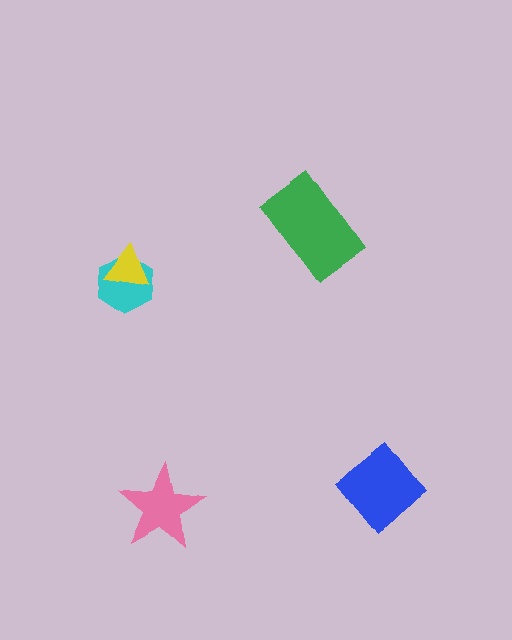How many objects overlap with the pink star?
0 objects overlap with the pink star.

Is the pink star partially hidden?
No, no other shape covers it.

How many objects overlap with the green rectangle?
0 objects overlap with the green rectangle.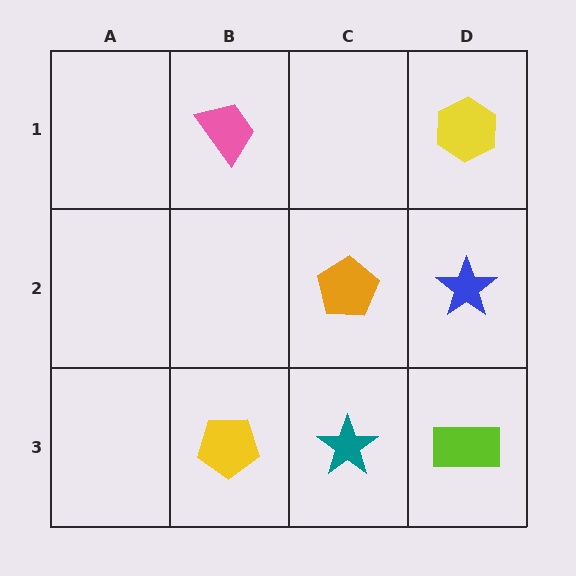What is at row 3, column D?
A lime rectangle.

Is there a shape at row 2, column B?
No, that cell is empty.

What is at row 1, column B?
A pink trapezoid.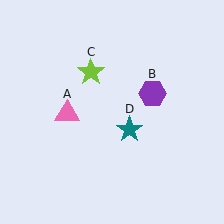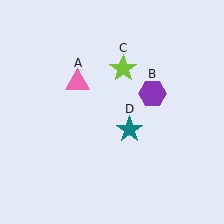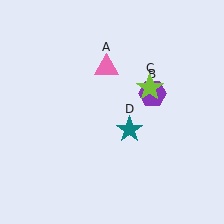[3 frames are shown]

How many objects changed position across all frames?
2 objects changed position: pink triangle (object A), lime star (object C).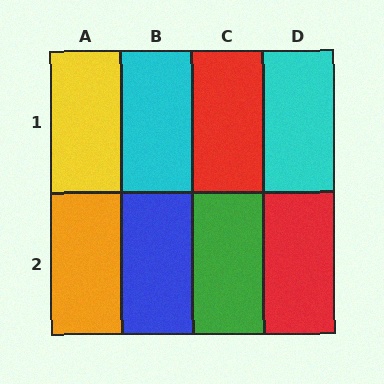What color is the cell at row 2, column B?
Blue.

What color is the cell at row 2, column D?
Red.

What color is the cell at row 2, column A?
Orange.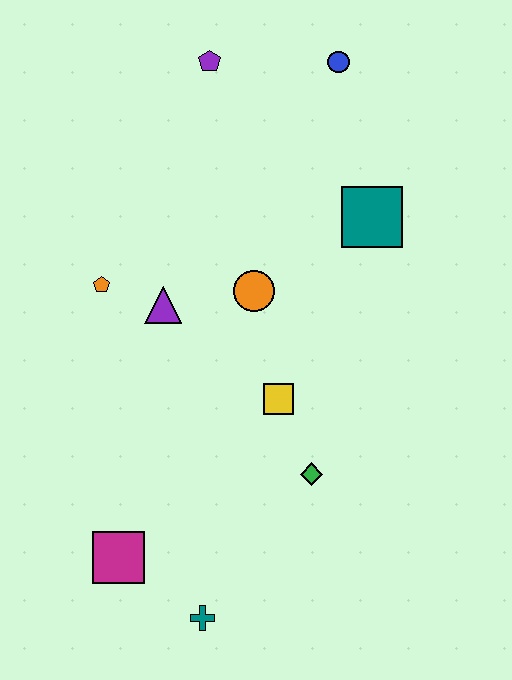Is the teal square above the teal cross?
Yes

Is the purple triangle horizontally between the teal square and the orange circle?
No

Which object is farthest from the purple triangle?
The teal cross is farthest from the purple triangle.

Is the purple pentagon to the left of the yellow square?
Yes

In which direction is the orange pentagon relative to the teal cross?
The orange pentagon is above the teal cross.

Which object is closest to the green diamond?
The yellow square is closest to the green diamond.